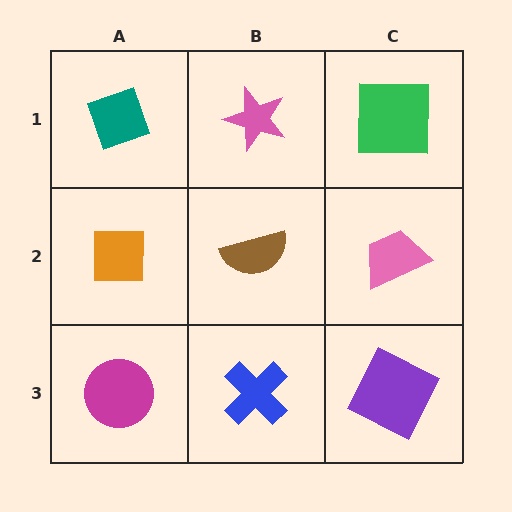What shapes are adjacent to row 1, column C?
A pink trapezoid (row 2, column C), a pink star (row 1, column B).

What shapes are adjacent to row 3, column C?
A pink trapezoid (row 2, column C), a blue cross (row 3, column B).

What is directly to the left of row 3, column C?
A blue cross.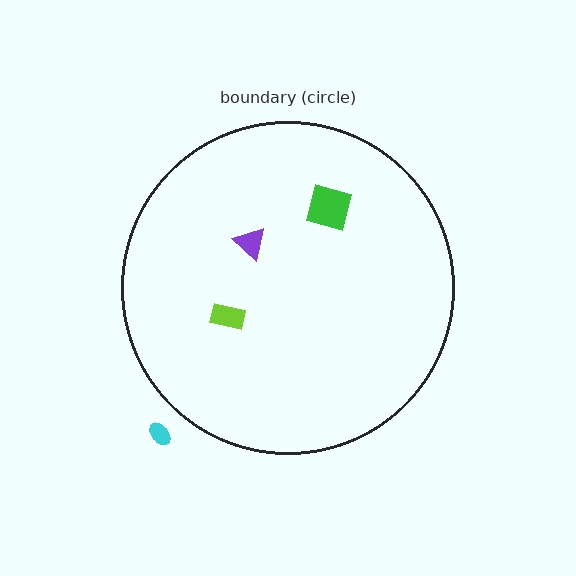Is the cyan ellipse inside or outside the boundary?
Outside.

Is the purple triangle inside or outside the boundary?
Inside.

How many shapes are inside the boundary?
3 inside, 1 outside.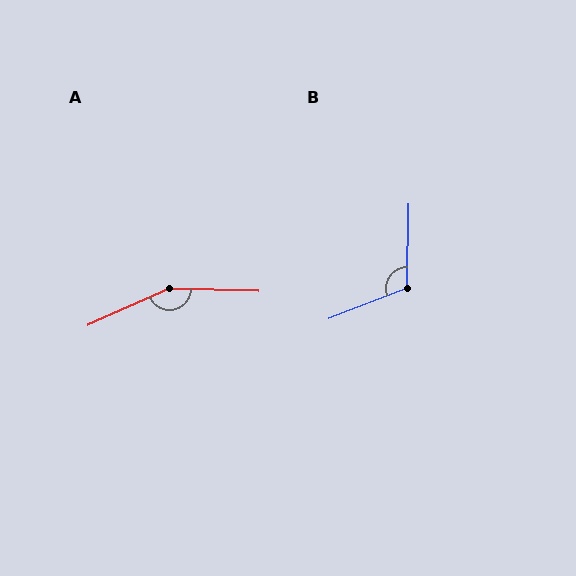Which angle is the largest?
A, at approximately 154 degrees.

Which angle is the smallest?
B, at approximately 112 degrees.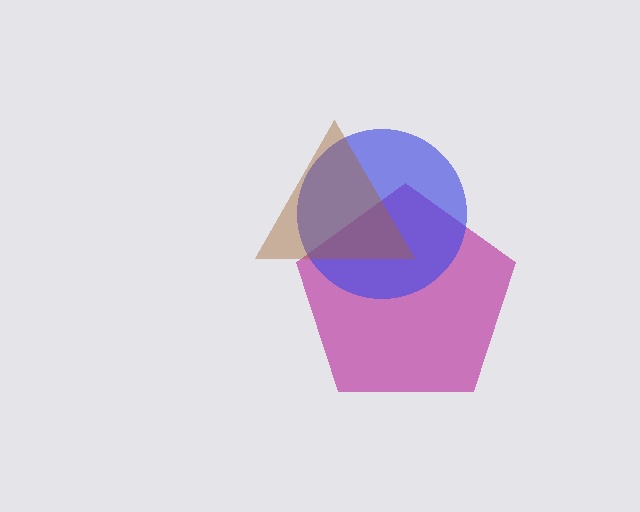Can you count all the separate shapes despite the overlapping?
Yes, there are 3 separate shapes.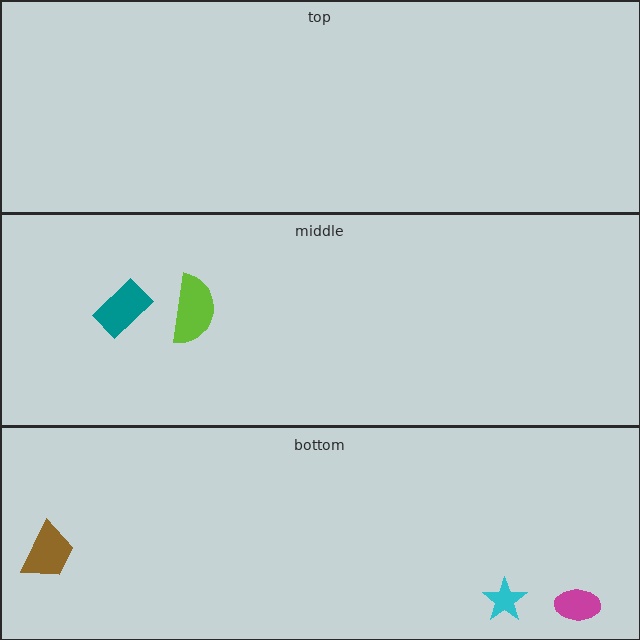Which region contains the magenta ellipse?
The bottom region.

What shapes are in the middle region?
The teal rectangle, the lime semicircle.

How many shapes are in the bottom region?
3.